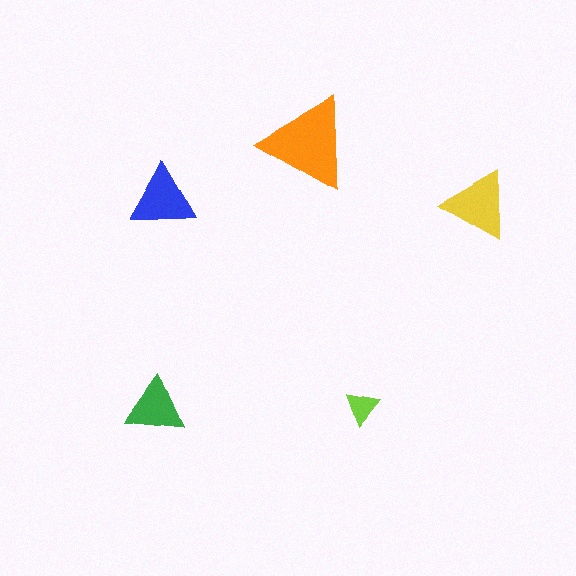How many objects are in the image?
There are 5 objects in the image.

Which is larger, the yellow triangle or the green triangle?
The yellow one.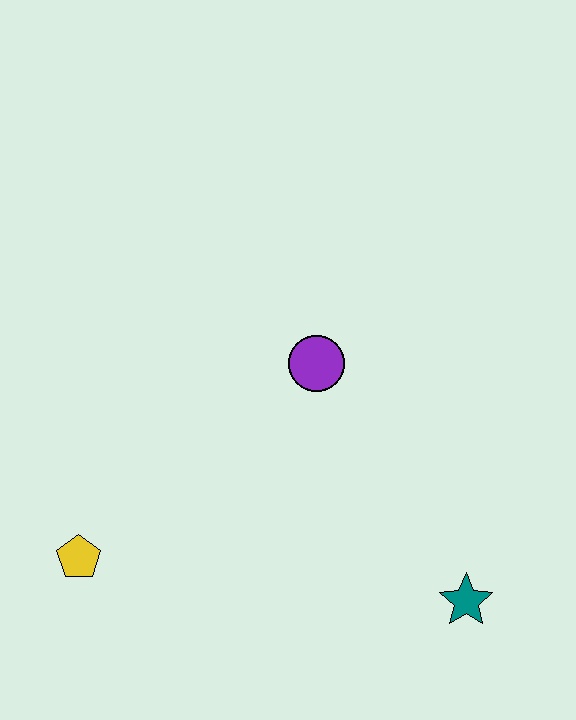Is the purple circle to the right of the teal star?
No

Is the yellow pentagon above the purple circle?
No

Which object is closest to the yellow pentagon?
The purple circle is closest to the yellow pentagon.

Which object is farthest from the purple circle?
The yellow pentagon is farthest from the purple circle.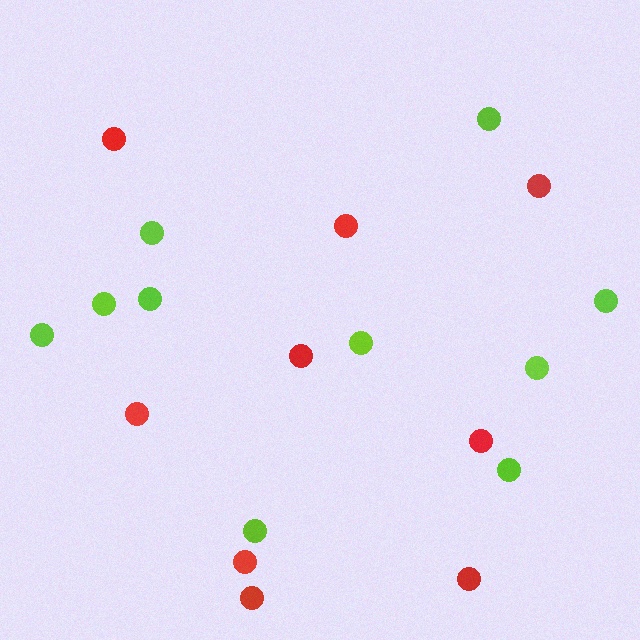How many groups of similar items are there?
There are 2 groups: one group of red circles (9) and one group of lime circles (10).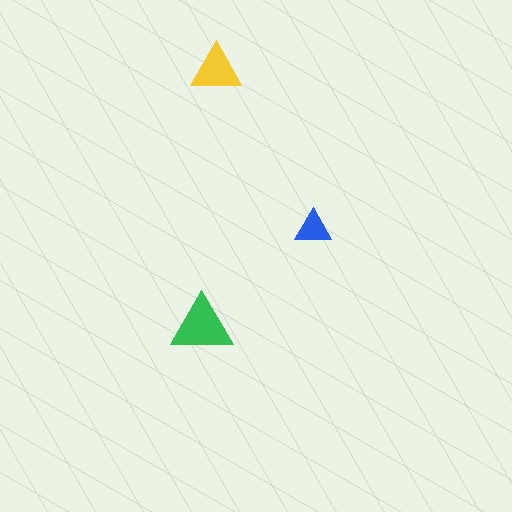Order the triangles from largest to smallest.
the green one, the yellow one, the blue one.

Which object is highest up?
The yellow triangle is topmost.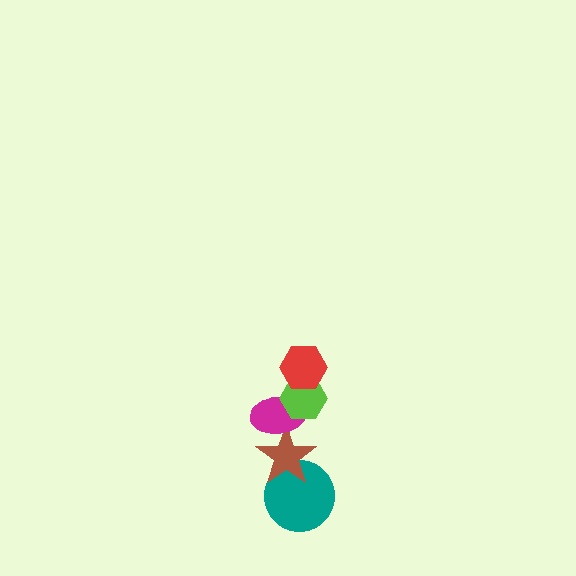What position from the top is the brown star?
The brown star is 4th from the top.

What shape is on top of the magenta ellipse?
The lime hexagon is on top of the magenta ellipse.